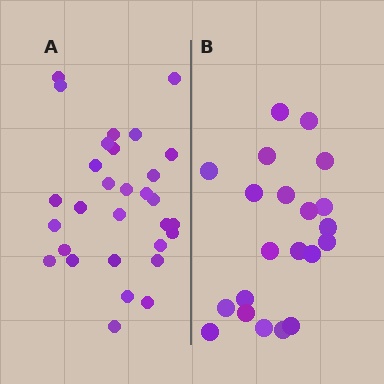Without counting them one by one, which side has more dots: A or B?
Region A (the left region) has more dots.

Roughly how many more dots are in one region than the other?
Region A has roughly 8 or so more dots than region B.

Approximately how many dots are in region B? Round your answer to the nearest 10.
About 20 dots. (The exact count is 21, which rounds to 20.)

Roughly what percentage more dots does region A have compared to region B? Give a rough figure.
About 45% more.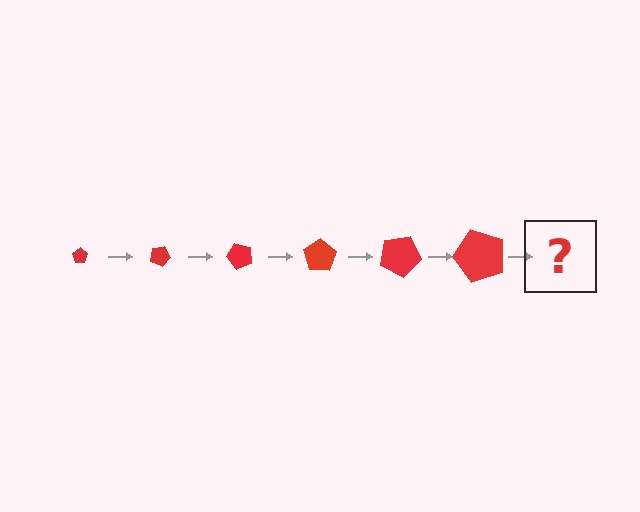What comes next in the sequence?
The next element should be a pentagon, larger than the previous one and rotated 150 degrees from the start.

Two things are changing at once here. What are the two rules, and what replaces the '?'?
The two rules are that the pentagon grows larger each step and it rotates 25 degrees each step. The '?' should be a pentagon, larger than the previous one and rotated 150 degrees from the start.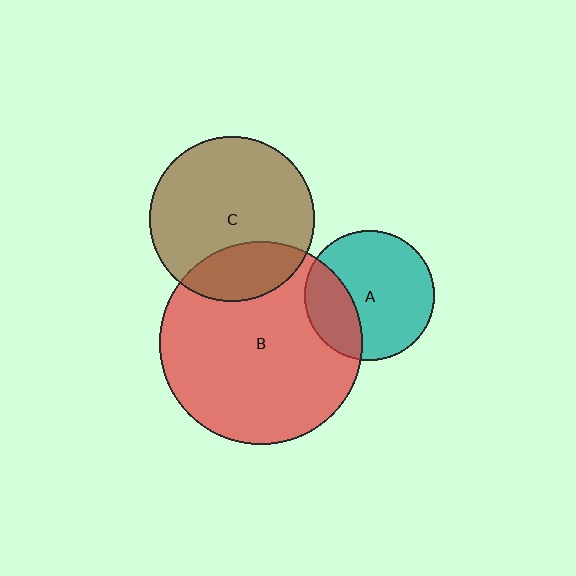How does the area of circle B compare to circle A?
Approximately 2.4 times.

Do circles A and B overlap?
Yes.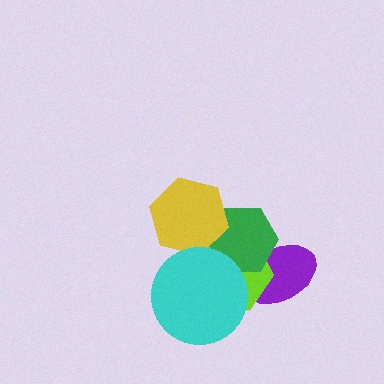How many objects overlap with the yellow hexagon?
2 objects overlap with the yellow hexagon.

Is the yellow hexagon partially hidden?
No, no other shape covers it.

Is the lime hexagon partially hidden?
Yes, it is partially covered by another shape.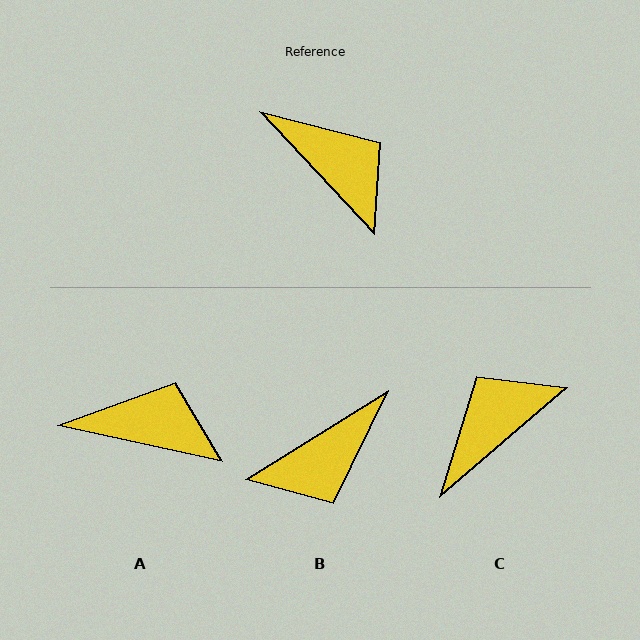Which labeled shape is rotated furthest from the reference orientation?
B, about 102 degrees away.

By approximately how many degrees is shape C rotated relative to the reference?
Approximately 87 degrees counter-clockwise.